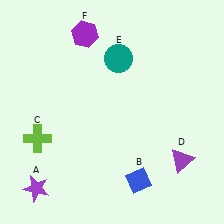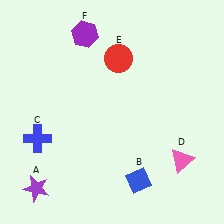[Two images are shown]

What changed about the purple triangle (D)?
In Image 1, D is purple. In Image 2, it changed to pink.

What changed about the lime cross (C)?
In Image 1, C is lime. In Image 2, it changed to blue.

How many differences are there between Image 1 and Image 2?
There are 3 differences between the two images.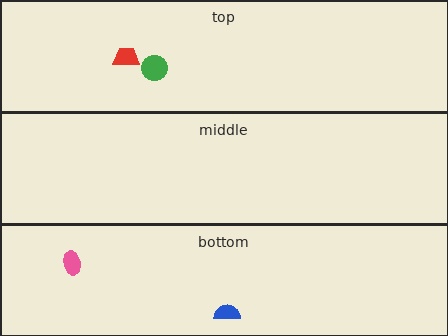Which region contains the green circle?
The top region.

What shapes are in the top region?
The green circle, the red trapezoid.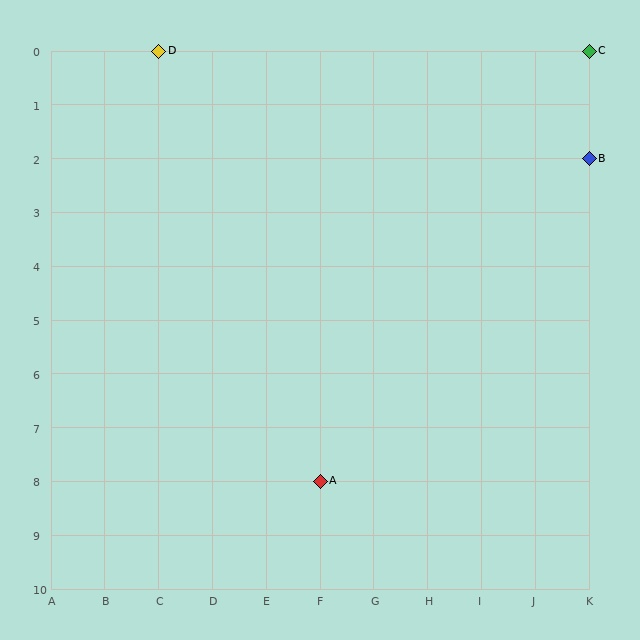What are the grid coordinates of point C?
Point C is at grid coordinates (K, 0).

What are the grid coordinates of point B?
Point B is at grid coordinates (K, 2).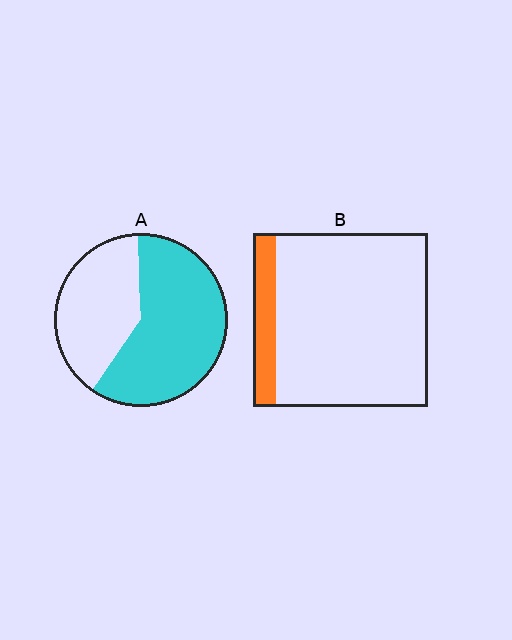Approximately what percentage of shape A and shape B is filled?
A is approximately 60% and B is approximately 15%.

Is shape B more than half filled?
No.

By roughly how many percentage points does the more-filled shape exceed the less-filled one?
By roughly 45 percentage points (A over B).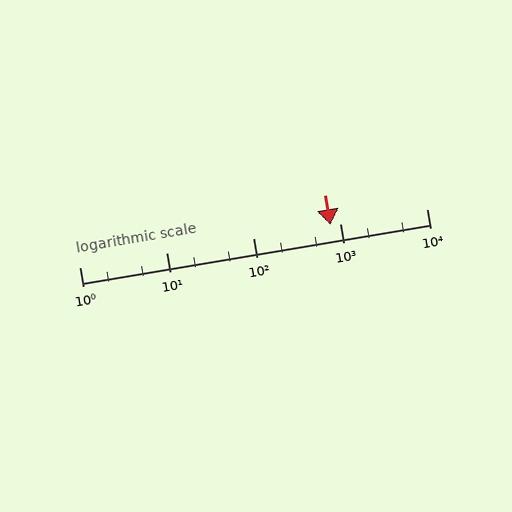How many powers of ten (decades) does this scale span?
The scale spans 4 decades, from 1 to 10000.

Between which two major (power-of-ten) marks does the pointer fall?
The pointer is between 100 and 1000.